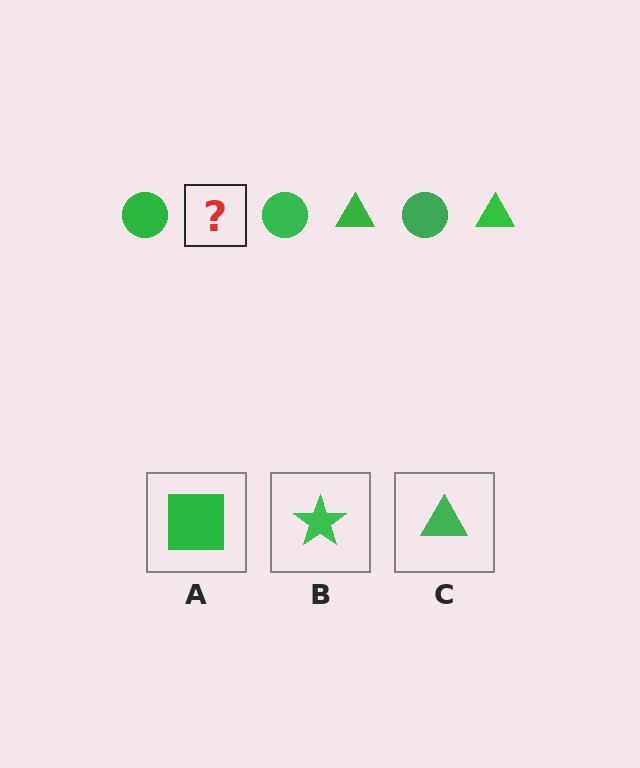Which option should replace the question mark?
Option C.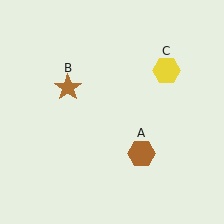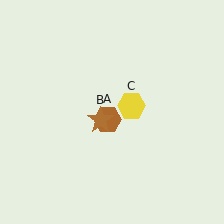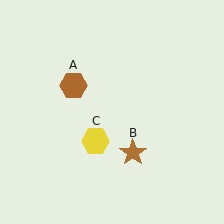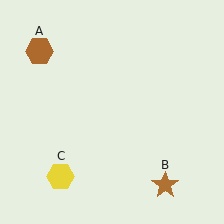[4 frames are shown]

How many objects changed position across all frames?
3 objects changed position: brown hexagon (object A), brown star (object B), yellow hexagon (object C).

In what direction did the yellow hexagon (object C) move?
The yellow hexagon (object C) moved down and to the left.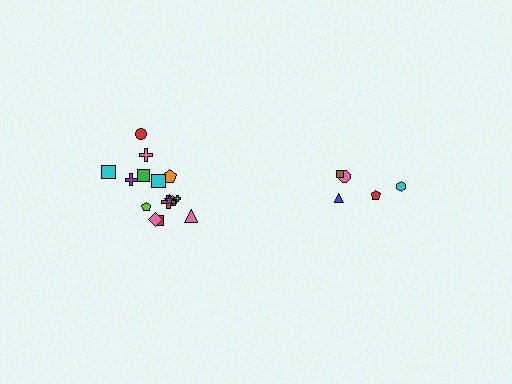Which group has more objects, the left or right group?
The left group.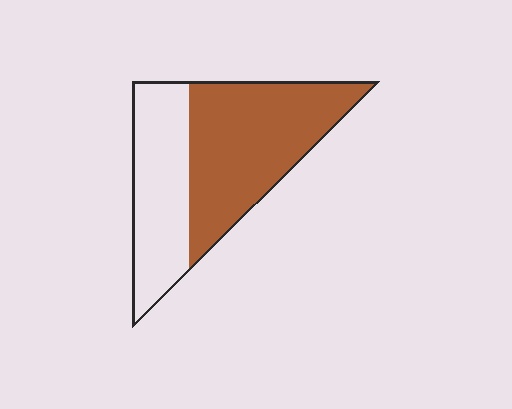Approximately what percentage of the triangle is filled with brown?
Approximately 60%.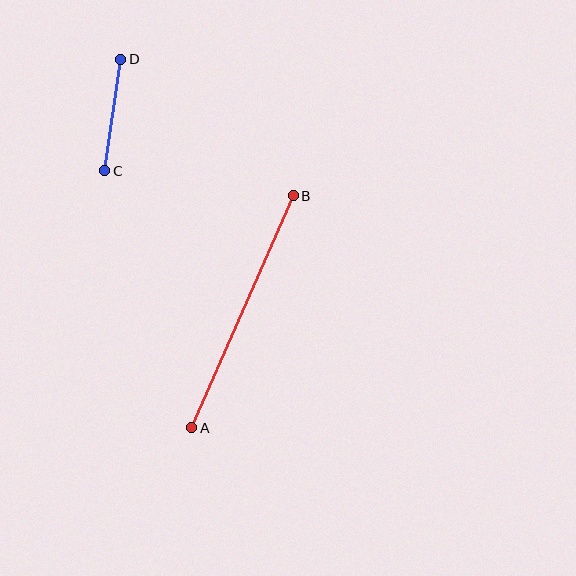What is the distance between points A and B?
The distance is approximately 253 pixels.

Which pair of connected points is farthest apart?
Points A and B are farthest apart.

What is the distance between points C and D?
The distance is approximately 112 pixels.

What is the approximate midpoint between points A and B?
The midpoint is at approximately (243, 312) pixels.